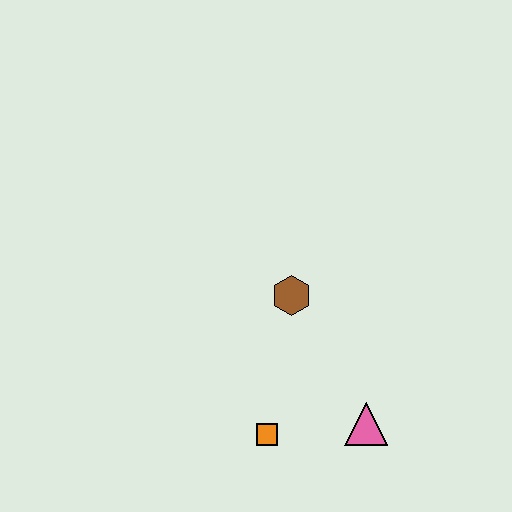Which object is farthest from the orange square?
The brown hexagon is farthest from the orange square.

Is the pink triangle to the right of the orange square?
Yes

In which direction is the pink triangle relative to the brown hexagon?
The pink triangle is below the brown hexagon.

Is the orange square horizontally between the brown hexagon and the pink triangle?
No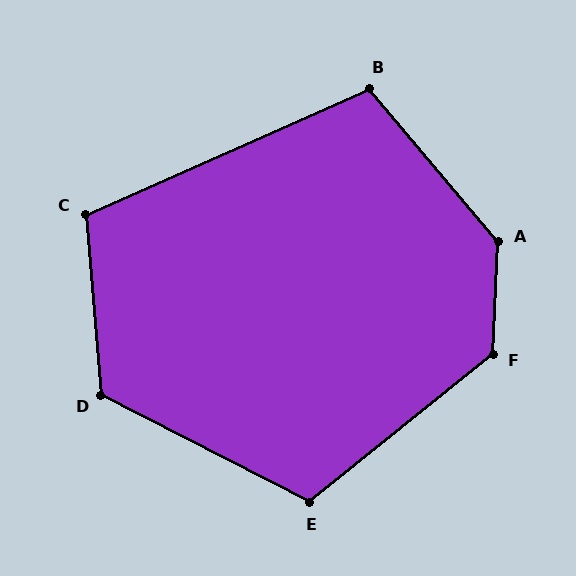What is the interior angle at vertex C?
Approximately 109 degrees (obtuse).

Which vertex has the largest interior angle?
A, at approximately 137 degrees.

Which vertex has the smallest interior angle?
B, at approximately 106 degrees.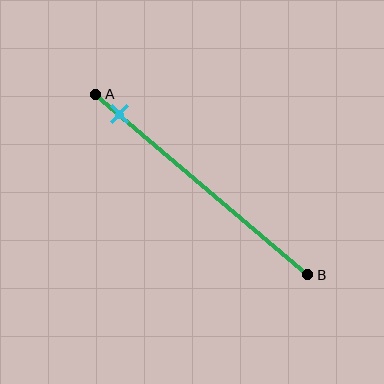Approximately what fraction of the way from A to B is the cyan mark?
The cyan mark is approximately 10% of the way from A to B.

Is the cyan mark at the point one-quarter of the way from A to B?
No, the mark is at about 10% from A, not at the 25% one-quarter point.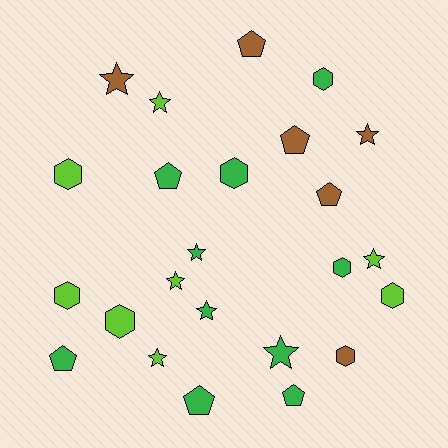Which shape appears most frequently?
Star, with 9 objects.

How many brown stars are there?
There are 2 brown stars.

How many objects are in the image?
There are 24 objects.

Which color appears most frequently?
Green, with 10 objects.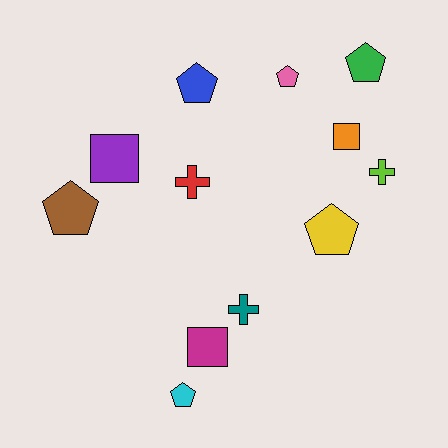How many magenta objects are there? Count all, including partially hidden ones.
There is 1 magenta object.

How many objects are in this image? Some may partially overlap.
There are 12 objects.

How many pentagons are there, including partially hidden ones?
There are 6 pentagons.